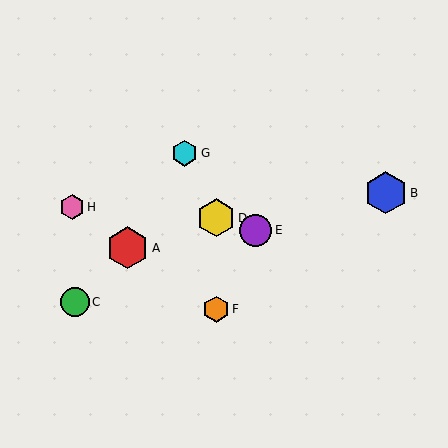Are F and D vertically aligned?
Yes, both are at x≈216.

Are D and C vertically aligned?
No, D is at x≈216 and C is at x≈75.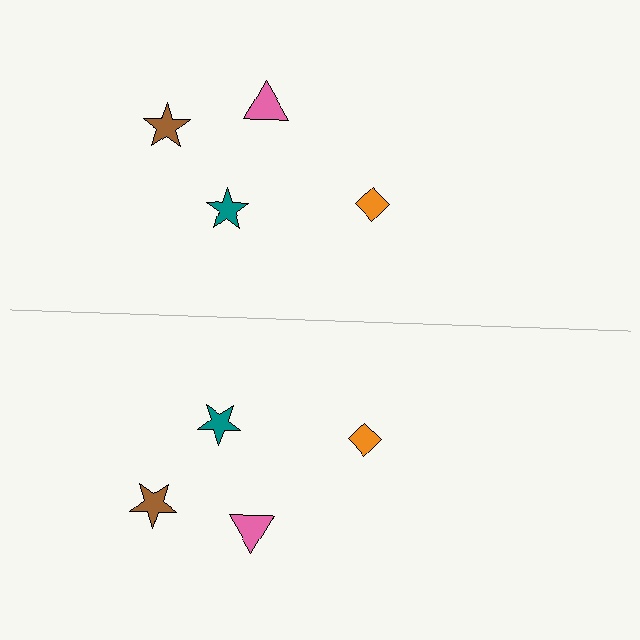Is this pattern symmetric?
Yes, this pattern has bilateral (reflection) symmetry.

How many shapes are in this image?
There are 8 shapes in this image.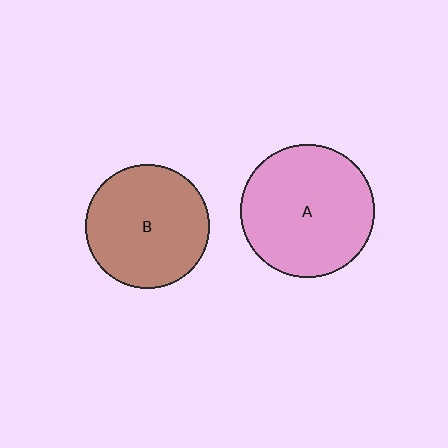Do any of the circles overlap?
No, none of the circles overlap.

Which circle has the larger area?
Circle A (pink).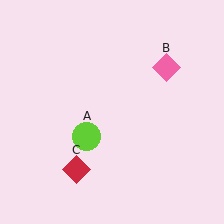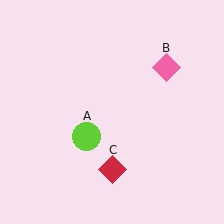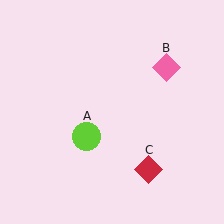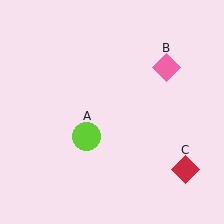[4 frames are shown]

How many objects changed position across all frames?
1 object changed position: red diamond (object C).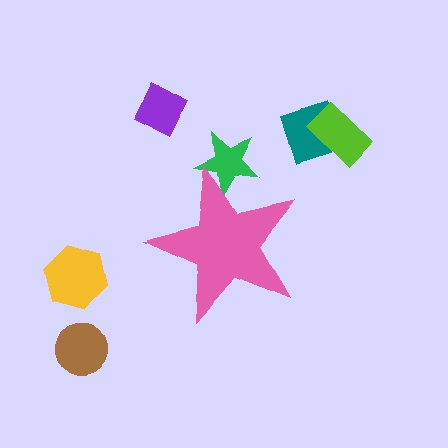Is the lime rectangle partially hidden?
No, the lime rectangle is fully visible.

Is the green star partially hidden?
Yes, the green star is partially hidden behind the pink star.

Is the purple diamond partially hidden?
No, the purple diamond is fully visible.